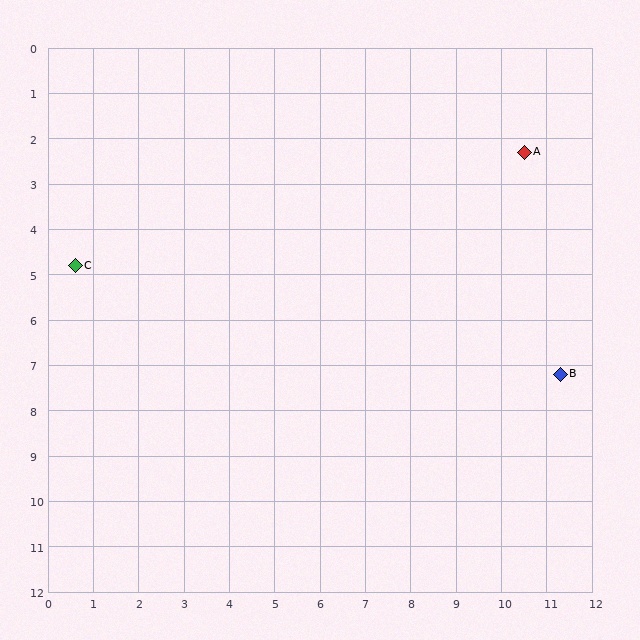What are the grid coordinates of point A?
Point A is at approximately (10.5, 2.3).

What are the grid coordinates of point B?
Point B is at approximately (11.3, 7.2).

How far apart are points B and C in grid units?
Points B and C are about 11.0 grid units apart.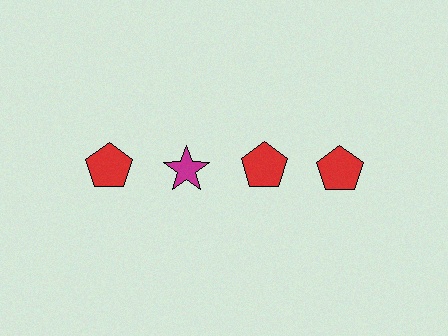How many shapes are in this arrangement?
There are 4 shapes arranged in a grid pattern.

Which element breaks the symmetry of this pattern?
The magenta star in the top row, second from left column breaks the symmetry. All other shapes are red pentagons.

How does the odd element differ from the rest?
It differs in both color (magenta instead of red) and shape (star instead of pentagon).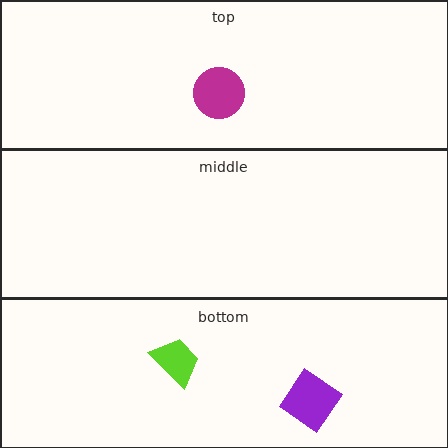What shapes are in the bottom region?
The lime trapezoid, the purple diamond.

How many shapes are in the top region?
1.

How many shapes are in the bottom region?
2.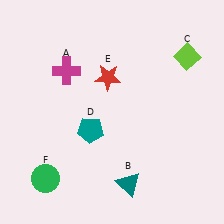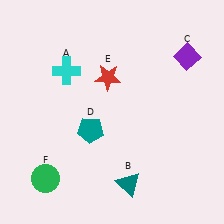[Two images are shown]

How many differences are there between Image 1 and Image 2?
There are 2 differences between the two images.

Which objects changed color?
A changed from magenta to cyan. C changed from lime to purple.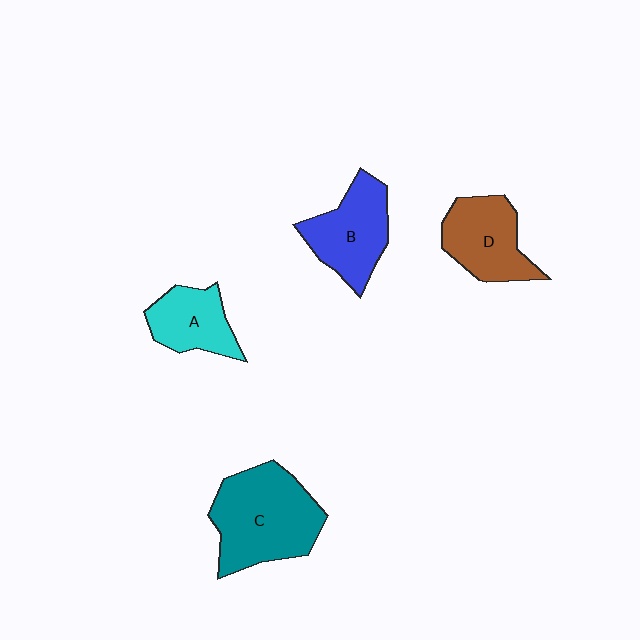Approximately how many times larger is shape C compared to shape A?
Approximately 1.8 times.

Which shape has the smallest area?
Shape A (cyan).